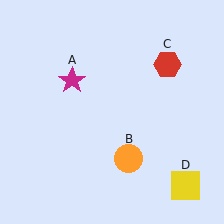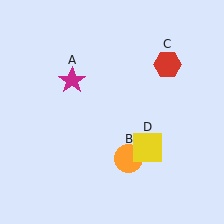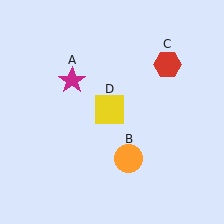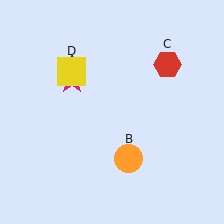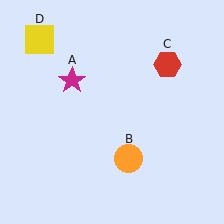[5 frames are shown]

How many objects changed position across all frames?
1 object changed position: yellow square (object D).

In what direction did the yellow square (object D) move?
The yellow square (object D) moved up and to the left.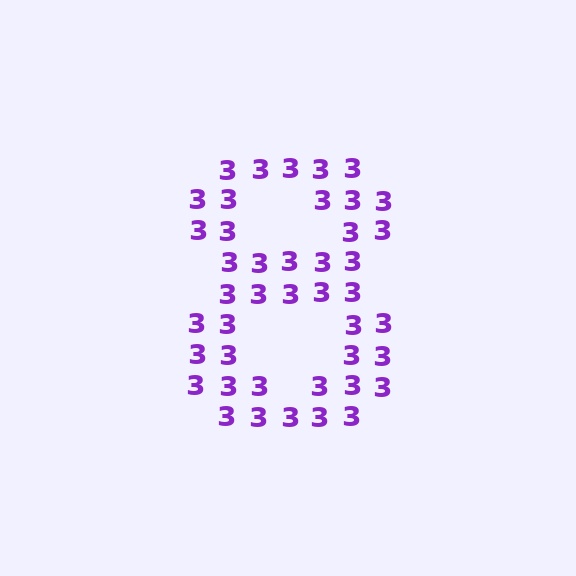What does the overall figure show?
The overall figure shows the digit 8.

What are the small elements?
The small elements are digit 3's.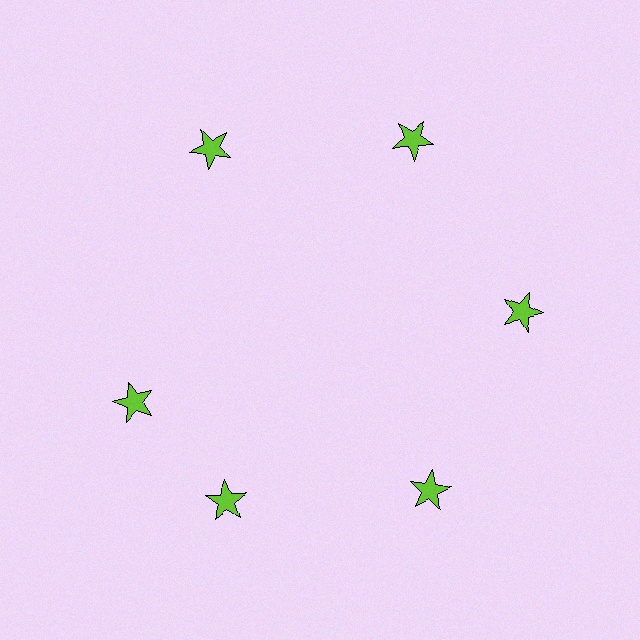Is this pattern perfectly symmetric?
No. The 6 lime stars are arranged in a ring, but one element near the 9 o'clock position is rotated out of alignment along the ring, breaking the 6-fold rotational symmetry.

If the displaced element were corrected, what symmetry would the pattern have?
It would have 6-fold rotational symmetry — the pattern would map onto itself every 60 degrees.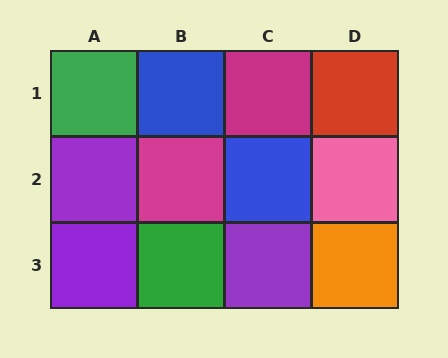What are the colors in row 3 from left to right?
Purple, green, purple, orange.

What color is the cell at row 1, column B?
Blue.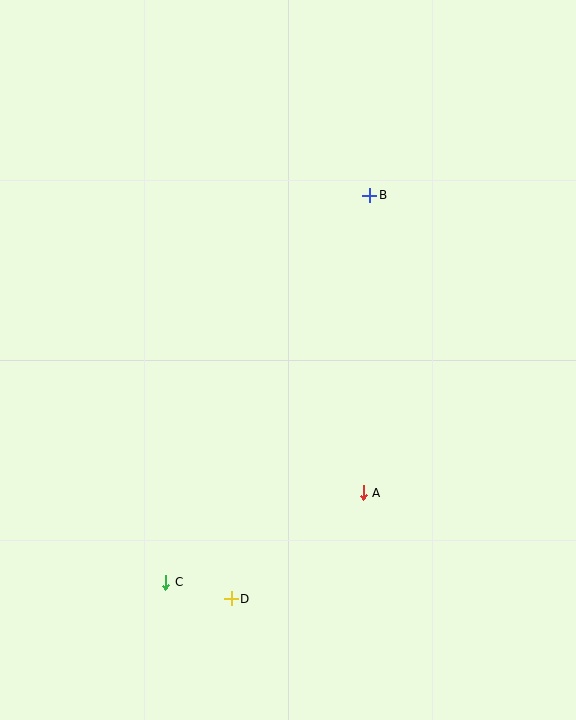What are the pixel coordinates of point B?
Point B is at (370, 195).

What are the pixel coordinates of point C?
Point C is at (166, 582).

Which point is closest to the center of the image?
Point A at (363, 493) is closest to the center.